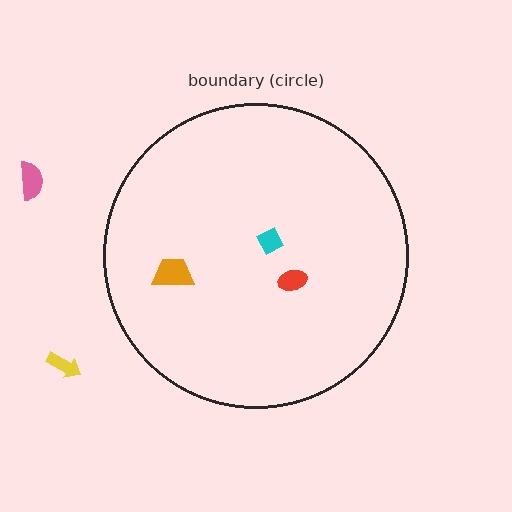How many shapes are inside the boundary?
3 inside, 2 outside.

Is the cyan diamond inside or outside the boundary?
Inside.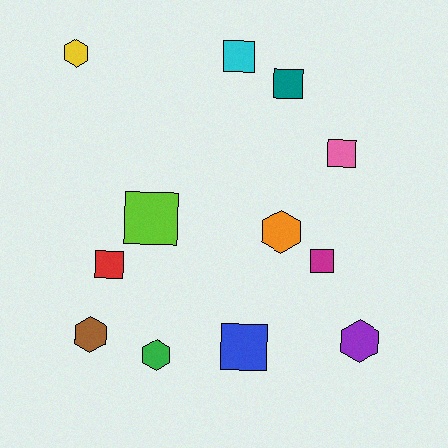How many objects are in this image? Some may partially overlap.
There are 12 objects.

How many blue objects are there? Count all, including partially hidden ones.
There is 1 blue object.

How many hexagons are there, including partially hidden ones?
There are 5 hexagons.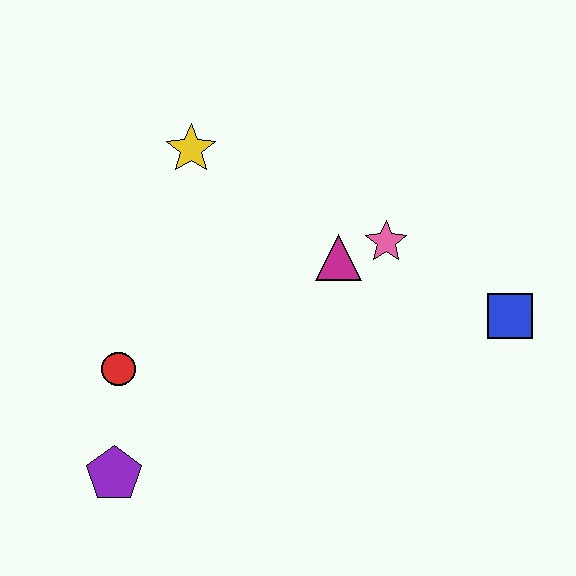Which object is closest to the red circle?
The purple pentagon is closest to the red circle.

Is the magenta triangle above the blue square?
Yes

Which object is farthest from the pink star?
The purple pentagon is farthest from the pink star.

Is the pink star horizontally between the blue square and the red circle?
Yes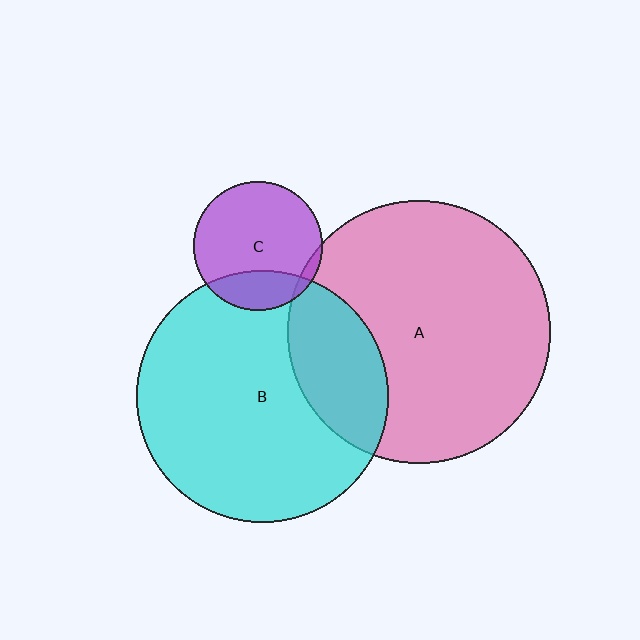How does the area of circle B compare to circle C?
Approximately 3.8 times.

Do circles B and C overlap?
Yes.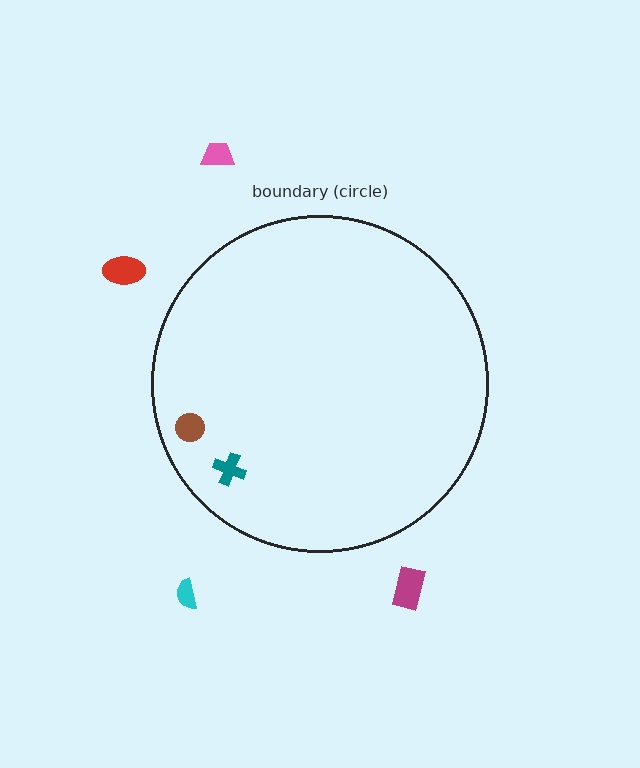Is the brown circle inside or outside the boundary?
Inside.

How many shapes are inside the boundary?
2 inside, 4 outside.